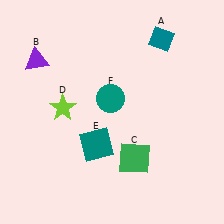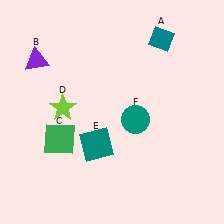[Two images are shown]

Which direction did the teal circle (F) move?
The teal circle (F) moved right.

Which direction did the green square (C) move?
The green square (C) moved left.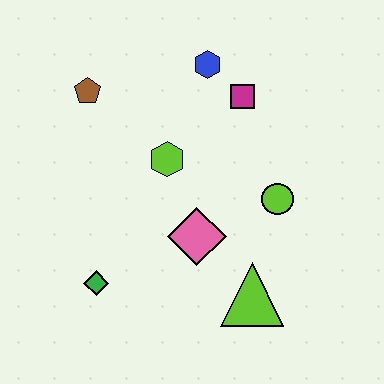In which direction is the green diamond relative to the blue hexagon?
The green diamond is below the blue hexagon.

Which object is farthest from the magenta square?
The green diamond is farthest from the magenta square.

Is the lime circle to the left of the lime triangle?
No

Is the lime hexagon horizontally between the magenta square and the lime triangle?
No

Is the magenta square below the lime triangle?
No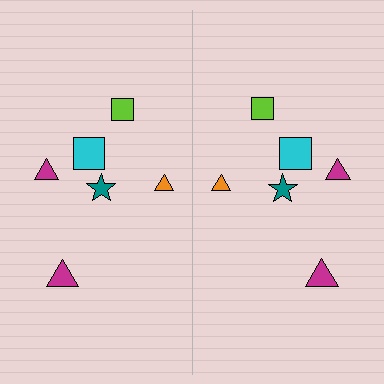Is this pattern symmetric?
Yes, this pattern has bilateral (reflection) symmetry.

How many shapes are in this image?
There are 12 shapes in this image.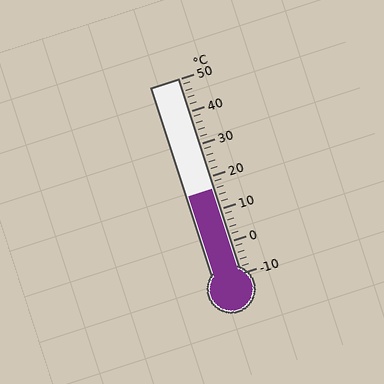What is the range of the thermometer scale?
The thermometer scale ranges from -10°C to 50°C.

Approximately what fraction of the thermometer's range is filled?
The thermometer is filled to approximately 45% of its range.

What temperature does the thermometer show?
The thermometer shows approximately 16°C.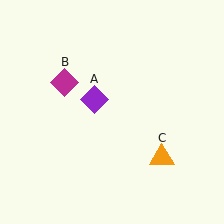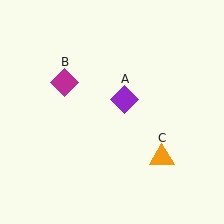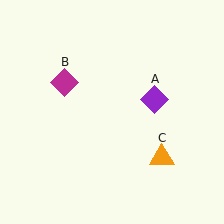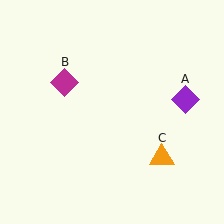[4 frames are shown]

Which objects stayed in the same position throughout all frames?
Magenta diamond (object B) and orange triangle (object C) remained stationary.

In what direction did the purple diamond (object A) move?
The purple diamond (object A) moved right.